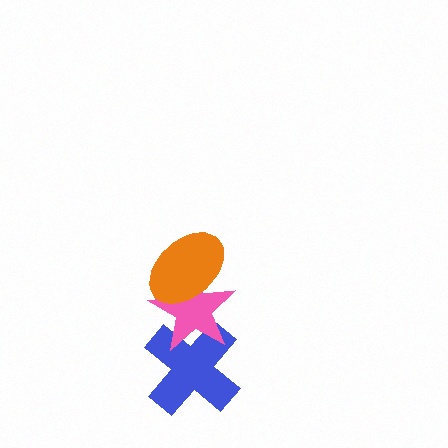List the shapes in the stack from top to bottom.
From top to bottom: the orange ellipse, the pink star, the blue cross.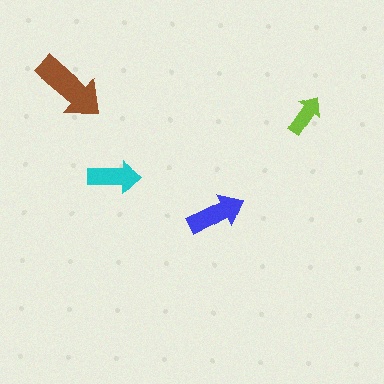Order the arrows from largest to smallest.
the brown one, the blue one, the cyan one, the lime one.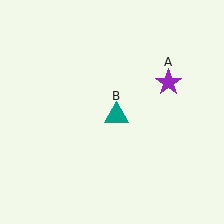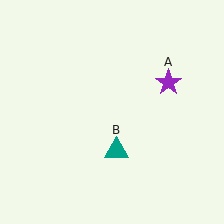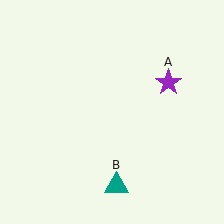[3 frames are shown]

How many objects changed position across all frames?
1 object changed position: teal triangle (object B).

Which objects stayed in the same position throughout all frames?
Purple star (object A) remained stationary.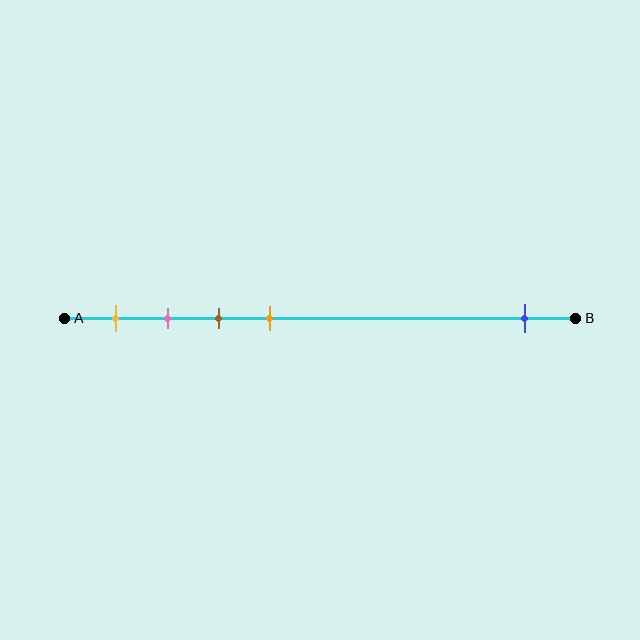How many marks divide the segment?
There are 5 marks dividing the segment.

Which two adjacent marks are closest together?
The pink and brown marks are the closest adjacent pair.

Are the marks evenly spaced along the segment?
No, the marks are not evenly spaced.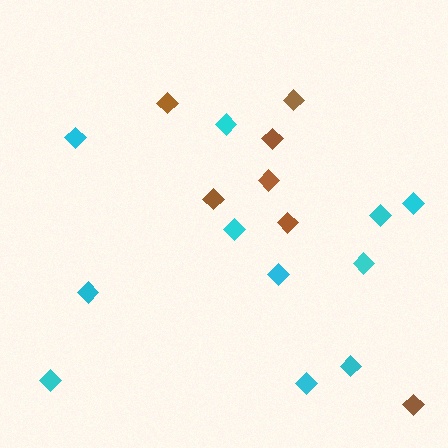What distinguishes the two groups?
There are 2 groups: one group of brown diamonds (7) and one group of cyan diamonds (11).